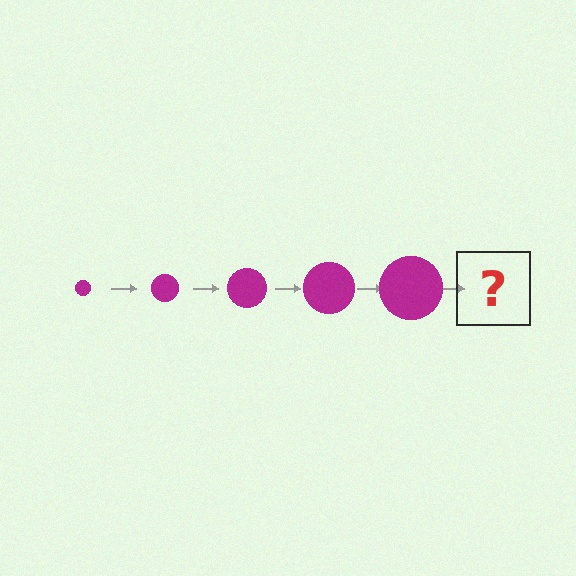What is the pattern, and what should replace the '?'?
The pattern is that the circle gets progressively larger each step. The '?' should be a magenta circle, larger than the previous one.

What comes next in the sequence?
The next element should be a magenta circle, larger than the previous one.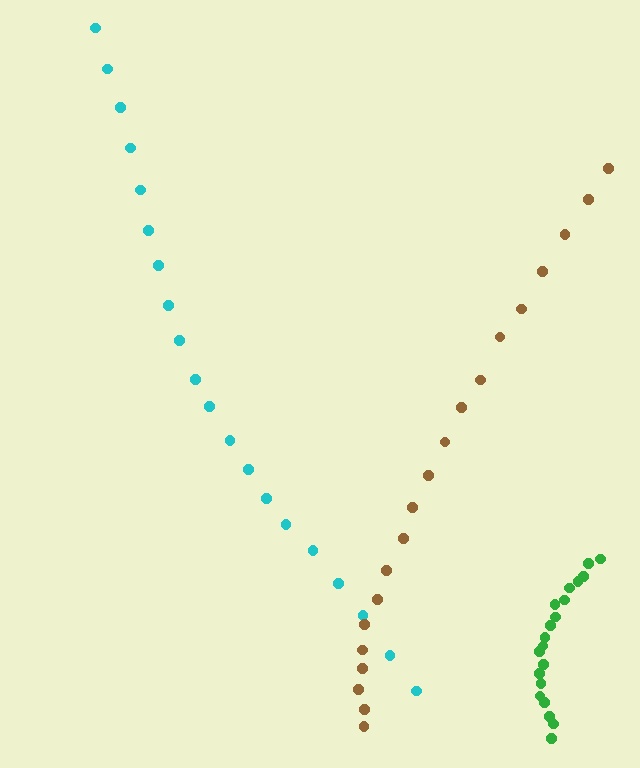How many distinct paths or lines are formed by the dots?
There are 3 distinct paths.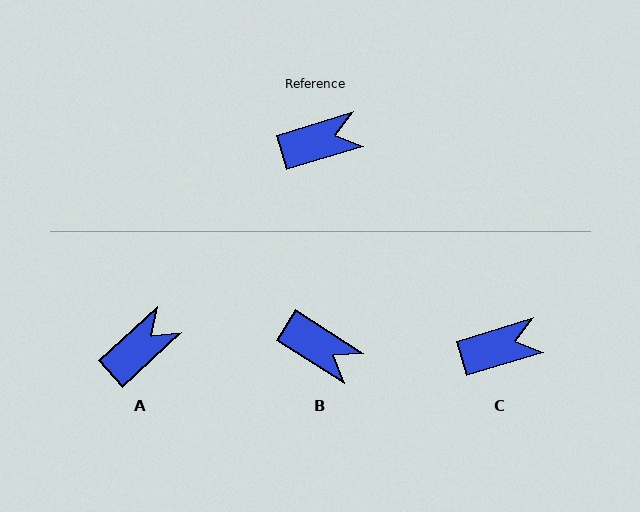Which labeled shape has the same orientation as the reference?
C.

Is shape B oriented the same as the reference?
No, it is off by about 50 degrees.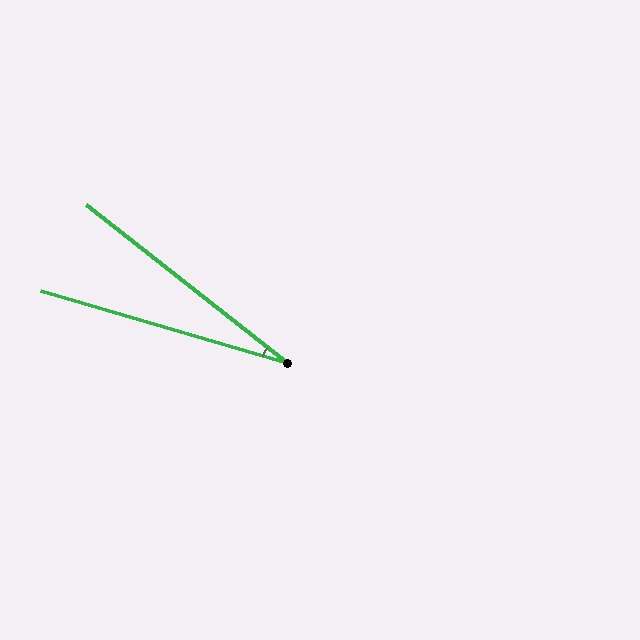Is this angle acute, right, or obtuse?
It is acute.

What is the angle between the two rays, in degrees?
Approximately 22 degrees.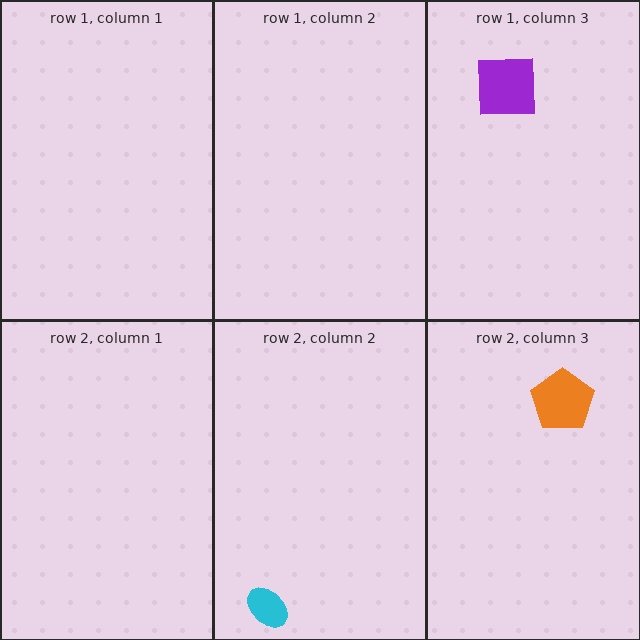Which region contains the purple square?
The row 1, column 3 region.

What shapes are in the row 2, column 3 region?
The orange pentagon.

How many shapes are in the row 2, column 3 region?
1.